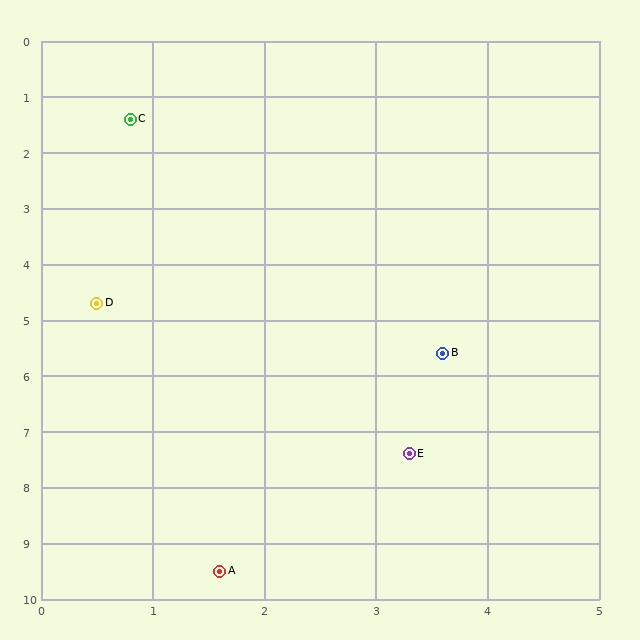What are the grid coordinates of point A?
Point A is at approximately (1.6, 9.5).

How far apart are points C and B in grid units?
Points C and B are about 5.0 grid units apart.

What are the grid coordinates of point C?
Point C is at approximately (0.8, 1.4).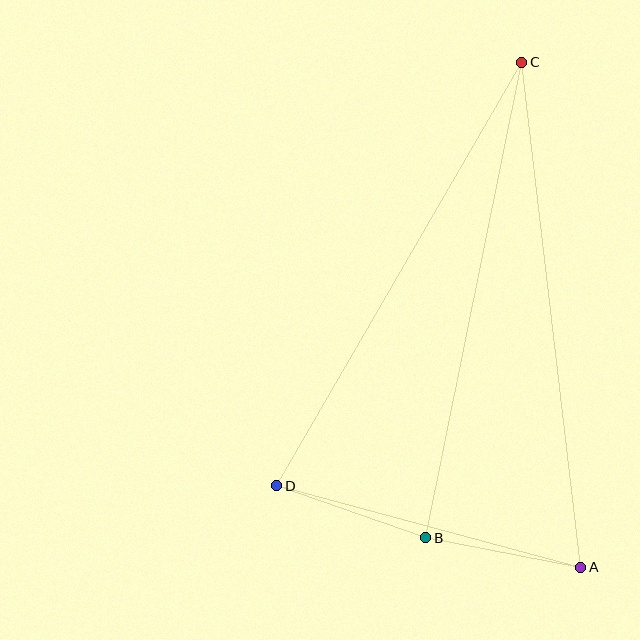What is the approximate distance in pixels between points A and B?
The distance between A and B is approximately 158 pixels.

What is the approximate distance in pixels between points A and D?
The distance between A and D is approximately 315 pixels.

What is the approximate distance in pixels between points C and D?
The distance between C and D is approximately 489 pixels.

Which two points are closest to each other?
Points B and D are closest to each other.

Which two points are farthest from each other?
Points A and C are farthest from each other.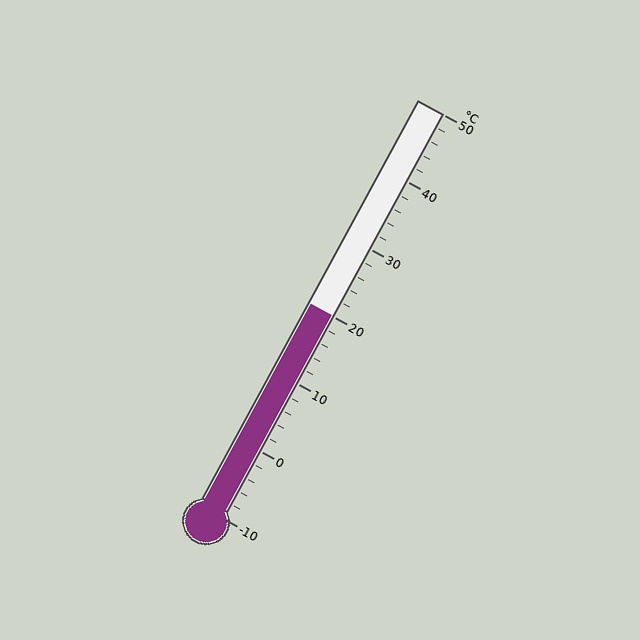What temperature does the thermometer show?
The thermometer shows approximately 20°C.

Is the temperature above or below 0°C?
The temperature is above 0°C.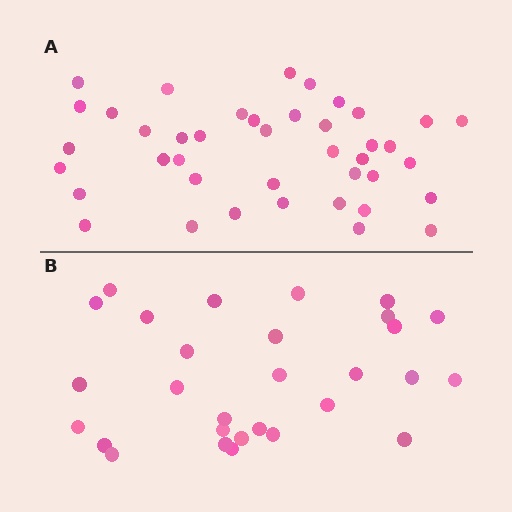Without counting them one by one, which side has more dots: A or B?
Region A (the top region) has more dots.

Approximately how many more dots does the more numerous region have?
Region A has roughly 12 or so more dots than region B.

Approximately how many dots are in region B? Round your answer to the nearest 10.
About 30 dots. (The exact count is 29, which rounds to 30.)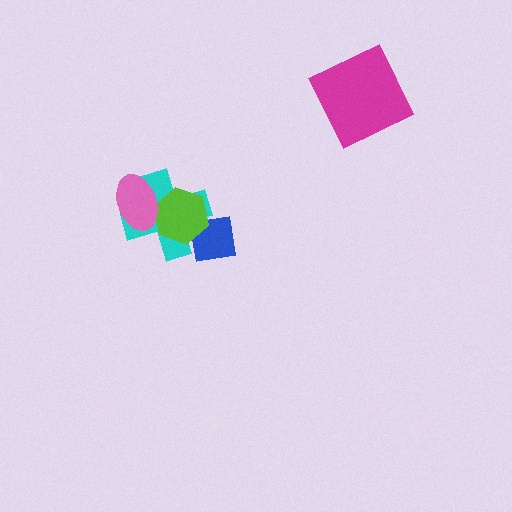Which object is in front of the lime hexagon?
The pink ellipse is in front of the lime hexagon.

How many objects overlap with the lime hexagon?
3 objects overlap with the lime hexagon.